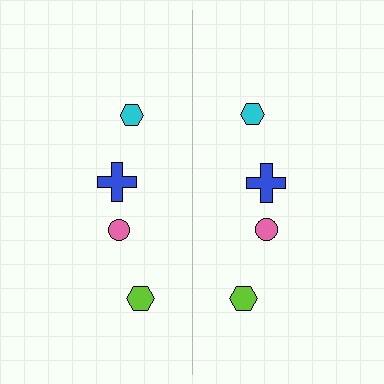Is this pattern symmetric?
Yes, this pattern has bilateral (reflection) symmetry.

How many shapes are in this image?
There are 8 shapes in this image.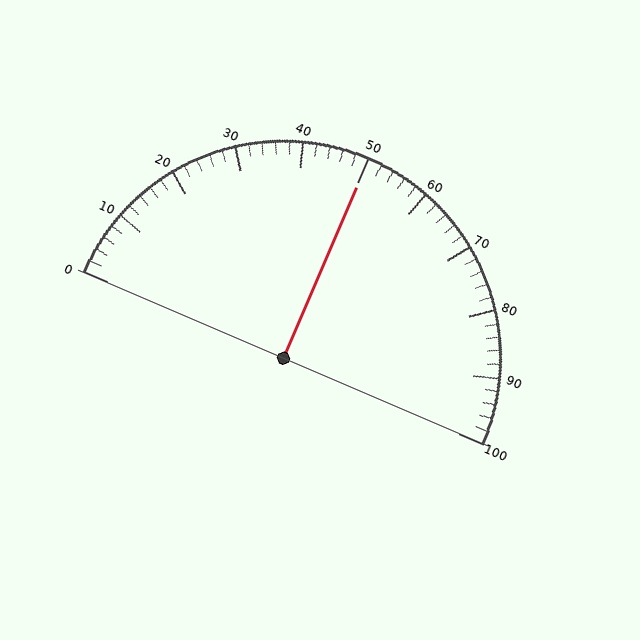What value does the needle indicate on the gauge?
The needle indicates approximately 50.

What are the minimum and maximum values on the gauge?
The gauge ranges from 0 to 100.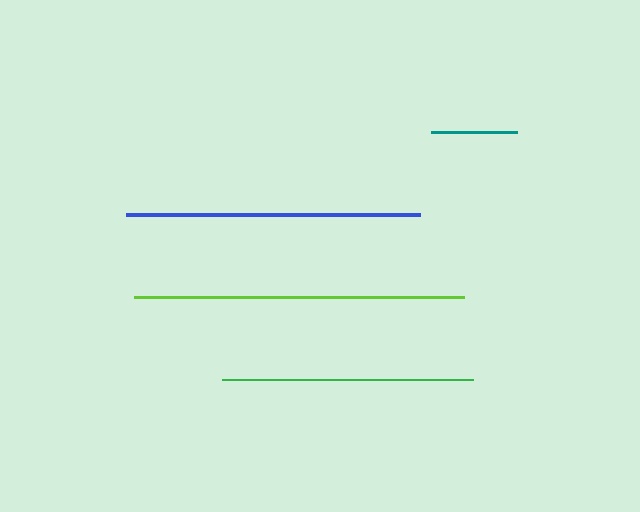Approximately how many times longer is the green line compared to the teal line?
The green line is approximately 2.9 times the length of the teal line.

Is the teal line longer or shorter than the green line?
The green line is longer than the teal line.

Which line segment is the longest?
The lime line is the longest at approximately 331 pixels.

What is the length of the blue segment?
The blue segment is approximately 294 pixels long.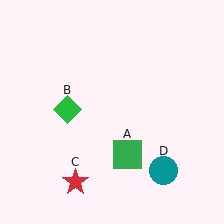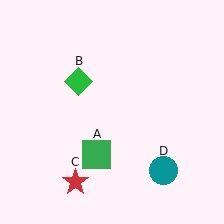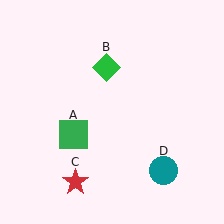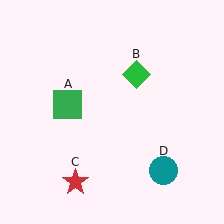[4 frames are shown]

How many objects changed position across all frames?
2 objects changed position: green square (object A), green diamond (object B).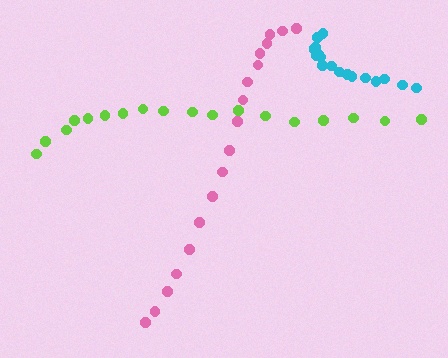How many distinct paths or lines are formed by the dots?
There are 3 distinct paths.